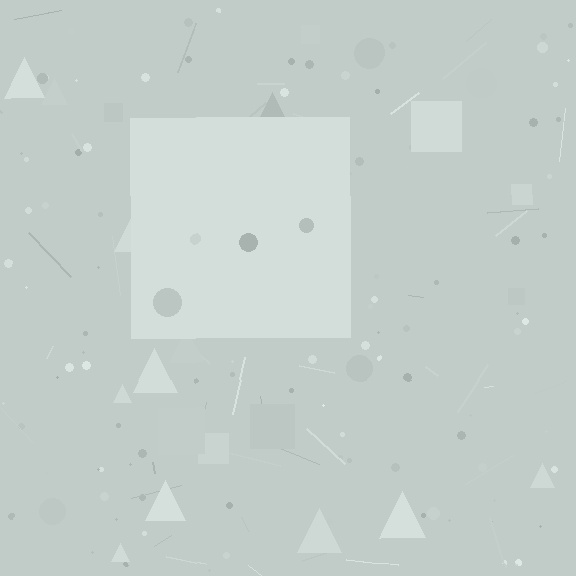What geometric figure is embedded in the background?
A square is embedded in the background.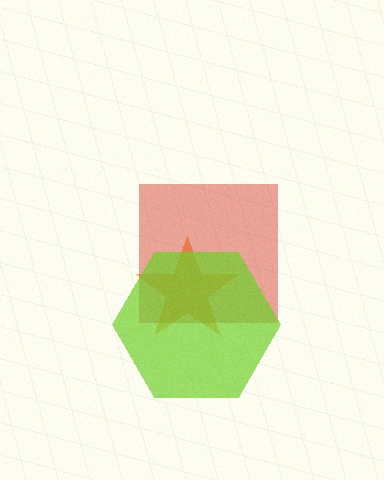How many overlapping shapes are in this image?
There are 3 overlapping shapes in the image.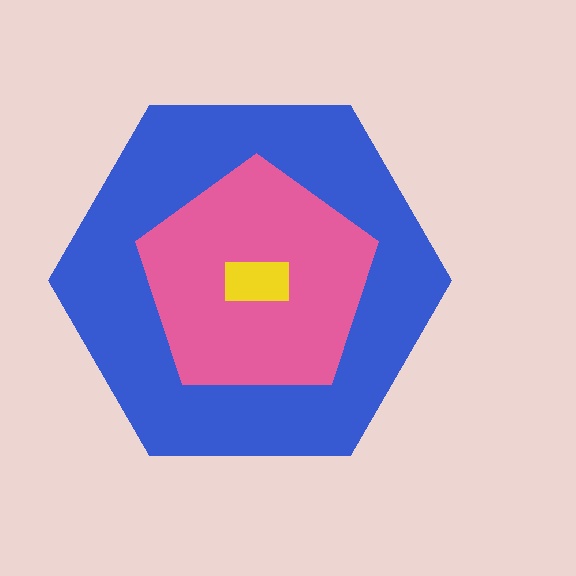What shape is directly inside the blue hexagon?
The pink pentagon.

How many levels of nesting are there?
3.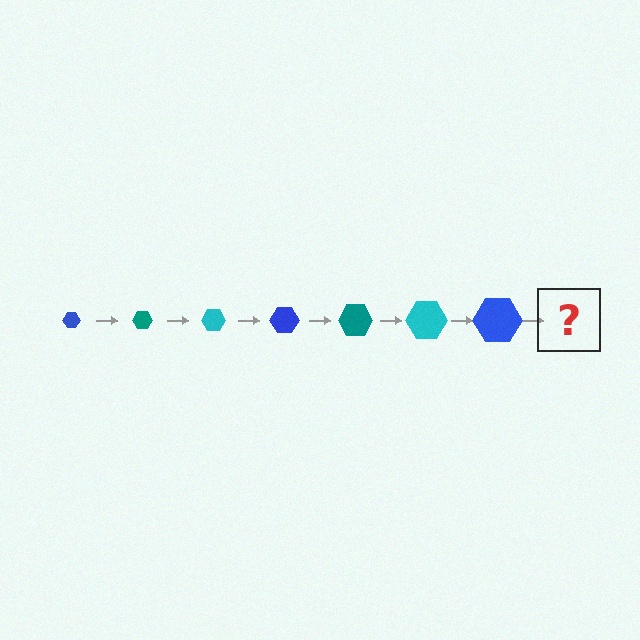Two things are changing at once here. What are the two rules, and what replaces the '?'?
The two rules are that the hexagon grows larger each step and the color cycles through blue, teal, and cyan. The '?' should be a teal hexagon, larger than the previous one.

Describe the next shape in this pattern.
It should be a teal hexagon, larger than the previous one.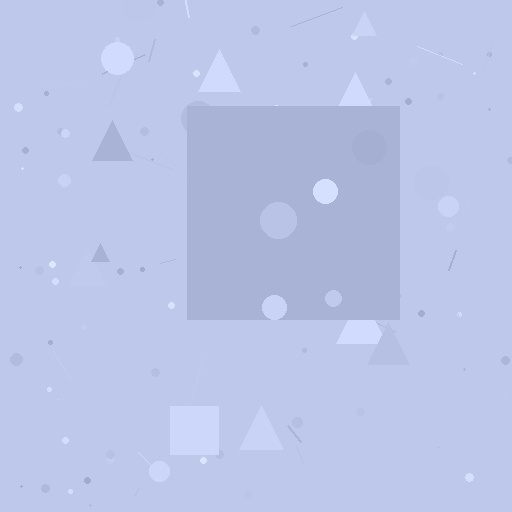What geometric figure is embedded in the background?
A square is embedded in the background.